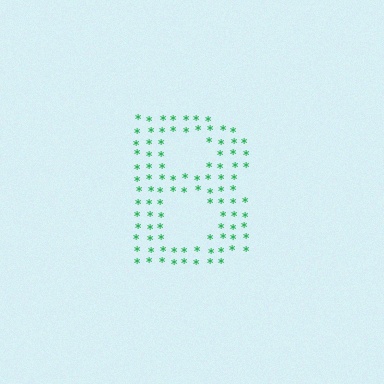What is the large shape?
The large shape is the letter B.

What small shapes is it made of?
It is made of small asterisks.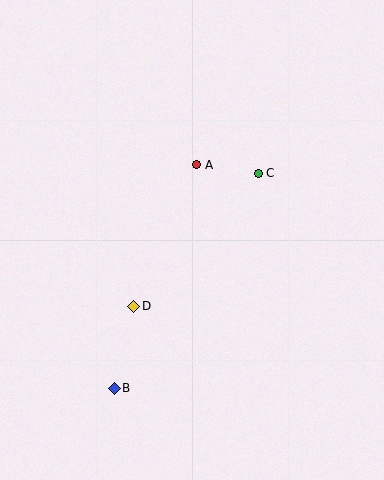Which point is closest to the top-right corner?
Point C is closest to the top-right corner.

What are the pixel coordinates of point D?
Point D is at (134, 306).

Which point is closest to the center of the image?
Point A at (197, 165) is closest to the center.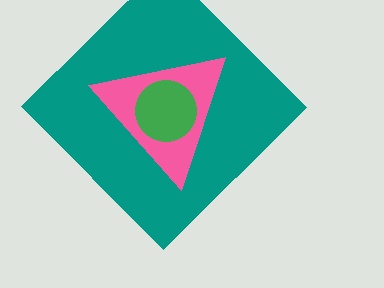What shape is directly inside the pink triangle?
The green circle.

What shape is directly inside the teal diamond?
The pink triangle.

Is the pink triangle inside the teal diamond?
Yes.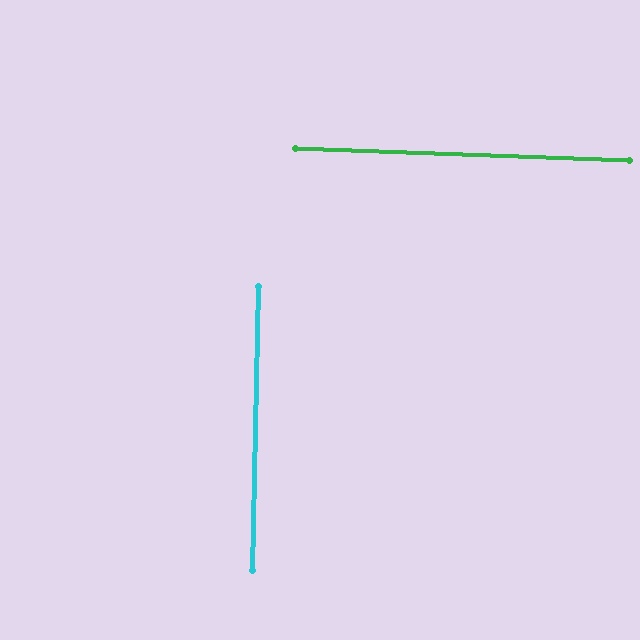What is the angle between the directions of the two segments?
Approximately 89 degrees.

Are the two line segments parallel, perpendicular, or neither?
Perpendicular — they meet at approximately 89°.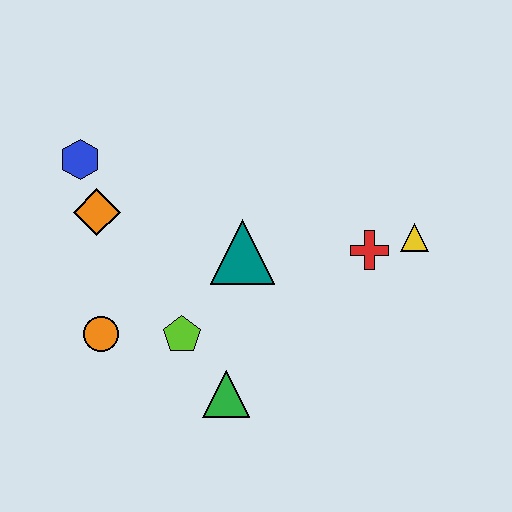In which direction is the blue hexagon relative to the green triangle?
The blue hexagon is above the green triangle.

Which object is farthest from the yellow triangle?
The blue hexagon is farthest from the yellow triangle.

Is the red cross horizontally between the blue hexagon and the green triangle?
No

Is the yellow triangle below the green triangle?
No